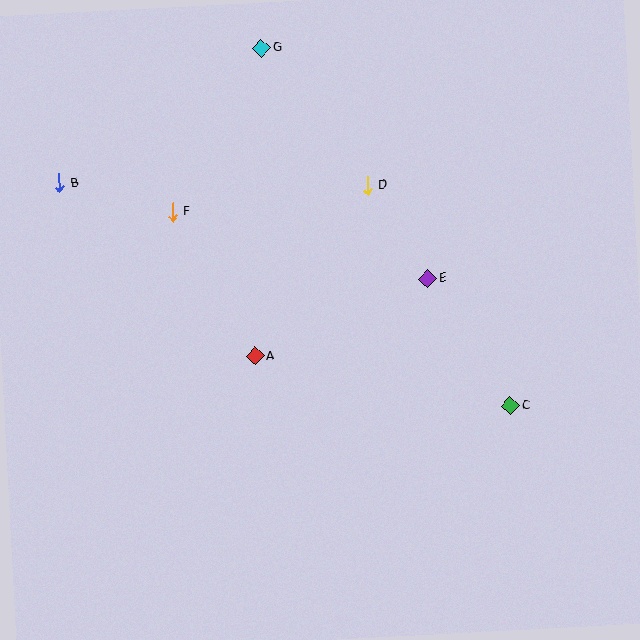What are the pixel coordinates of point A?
Point A is at (255, 356).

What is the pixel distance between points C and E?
The distance between C and E is 152 pixels.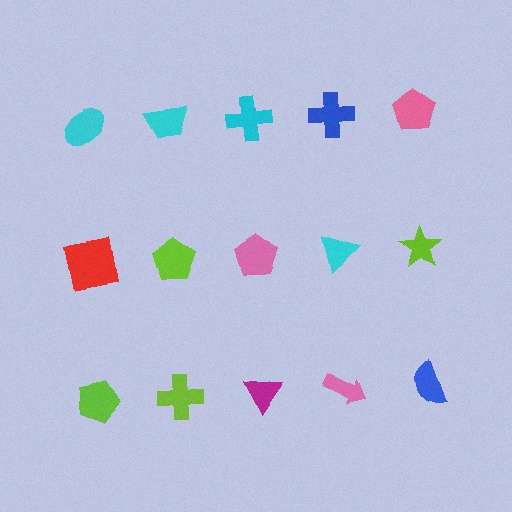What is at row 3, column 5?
A blue semicircle.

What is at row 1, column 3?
A cyan cross.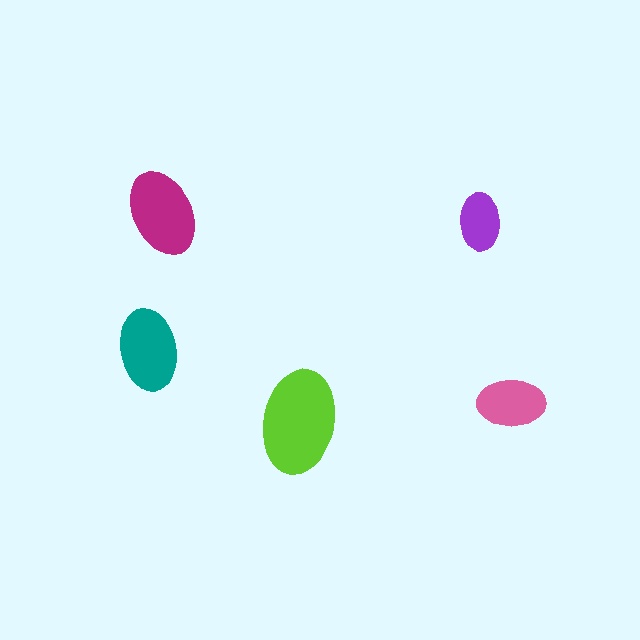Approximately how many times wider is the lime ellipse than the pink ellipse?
About 1.5 times wider.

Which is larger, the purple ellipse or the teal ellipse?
The teal one.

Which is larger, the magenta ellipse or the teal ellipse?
The magenta one.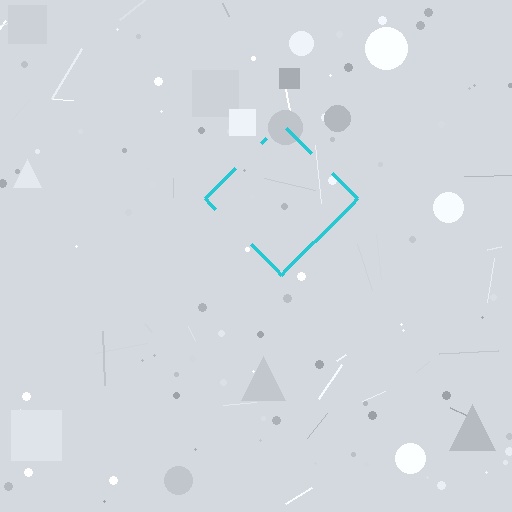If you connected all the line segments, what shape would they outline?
They would outline a diamond.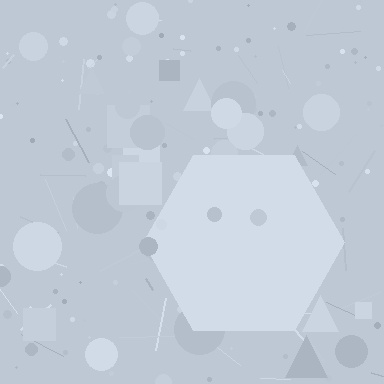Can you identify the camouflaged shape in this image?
The camouflaged shape is a hexagon.